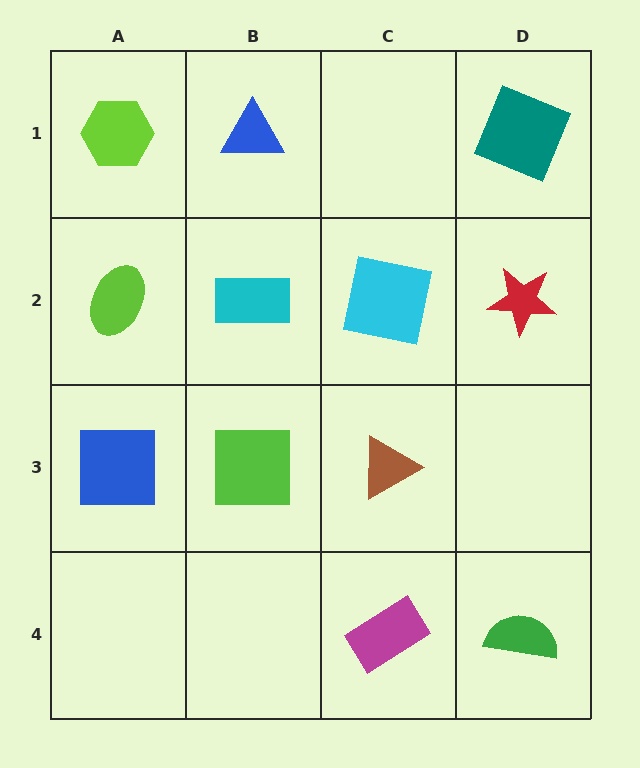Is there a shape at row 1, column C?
No, that cell is empty.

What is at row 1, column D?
A teal square.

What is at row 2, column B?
A cyan rectangle.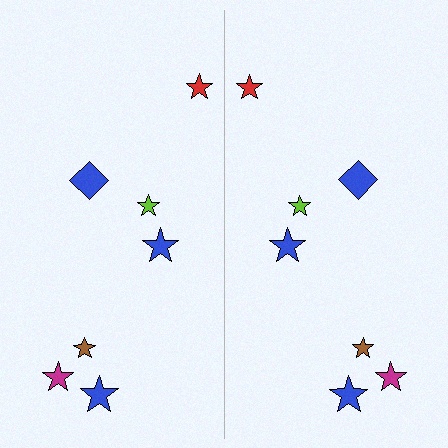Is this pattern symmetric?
Yes, this pattern has bilateral (reflection) symmetry.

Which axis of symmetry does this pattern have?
The pattern has a vertical axis of symmetry running through the center of the image.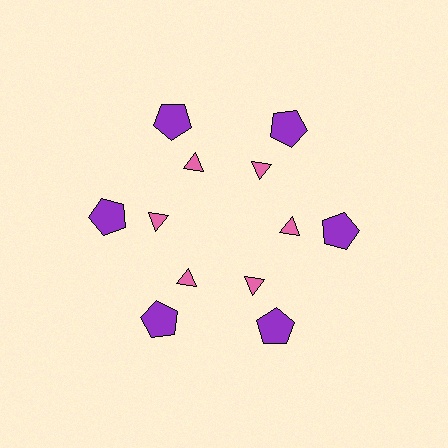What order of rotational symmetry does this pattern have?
This pattern has 6-fold rotational symmetry.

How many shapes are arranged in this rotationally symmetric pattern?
There are 12 shapes, arranged in 6 groups of 2.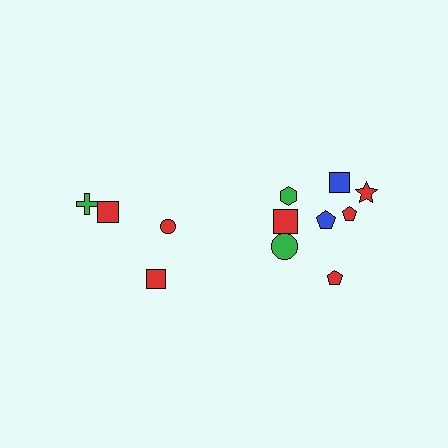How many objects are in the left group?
There are 4 objects.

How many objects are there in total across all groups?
There are 12 objects.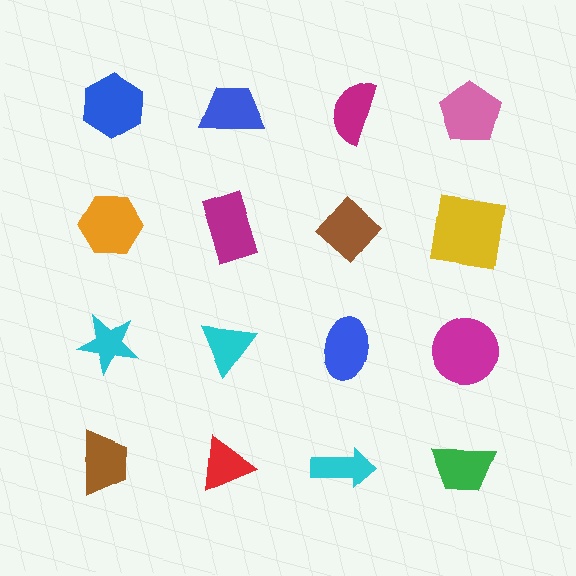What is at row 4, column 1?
A brown trapezoid.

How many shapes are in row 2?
4 shapes.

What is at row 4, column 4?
A green trapezoid.